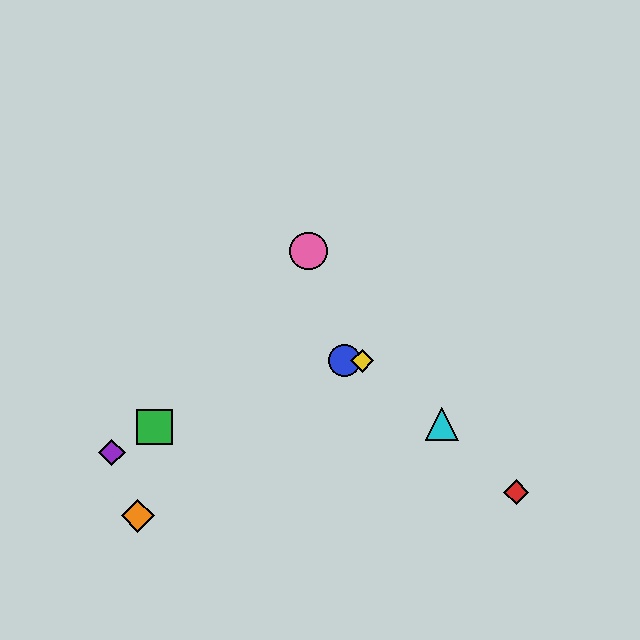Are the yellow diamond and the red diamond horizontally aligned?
No, the yellow diamond is at y≈361 and the red diamond is at y≈492.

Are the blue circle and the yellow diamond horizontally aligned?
Yes, both are at y≈361.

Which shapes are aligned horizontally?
The blue circle, the yellow diamond are aligned horizontally.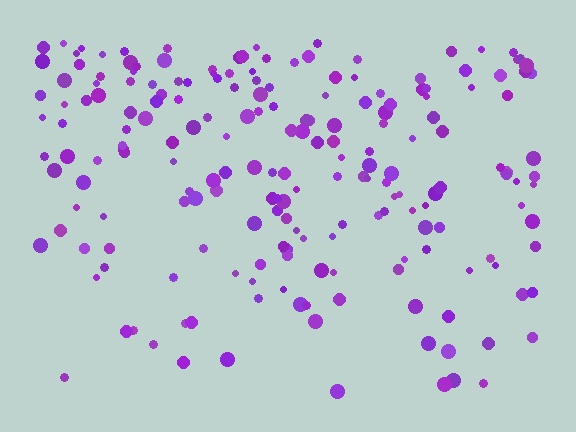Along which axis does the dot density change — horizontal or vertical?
Vertical.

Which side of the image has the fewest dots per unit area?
The bottom.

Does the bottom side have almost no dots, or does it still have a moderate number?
Still a moderate number, just noticeably fewer than the top.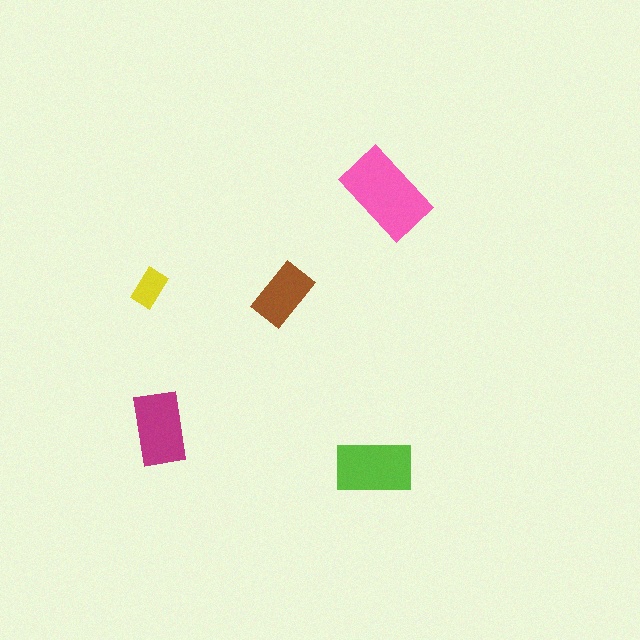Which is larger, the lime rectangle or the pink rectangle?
The pink one.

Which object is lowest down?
The lime rectangle is bottommost.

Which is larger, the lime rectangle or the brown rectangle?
The lime one.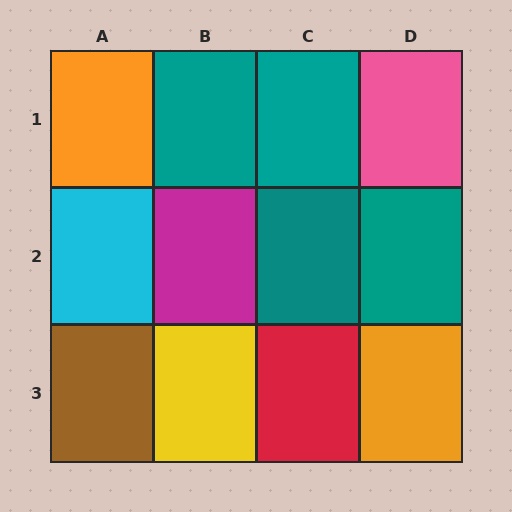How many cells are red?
1 cell is red.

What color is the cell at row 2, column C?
Teal.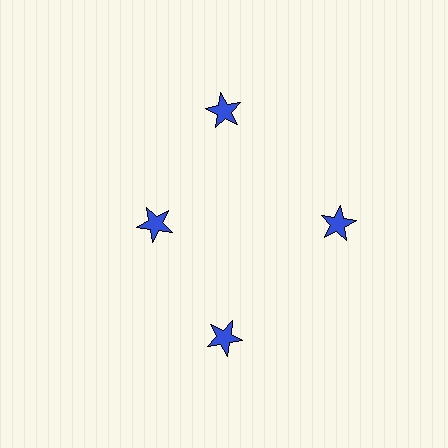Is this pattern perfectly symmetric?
No. The 4 blue stars are arranged in a ring, but one element near the 9 o'clock position is pulled inward toward the center, breaking the 4-fold rotational symmetry.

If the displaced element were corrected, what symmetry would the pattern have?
It would have 4-fold rotational symmetry — the pattern would map onto itself every 90 degrees.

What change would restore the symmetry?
The symmetry would be restored by moving it outward, back onto the ring so that all 4 stars sit at equal angles and equal distance from the center.